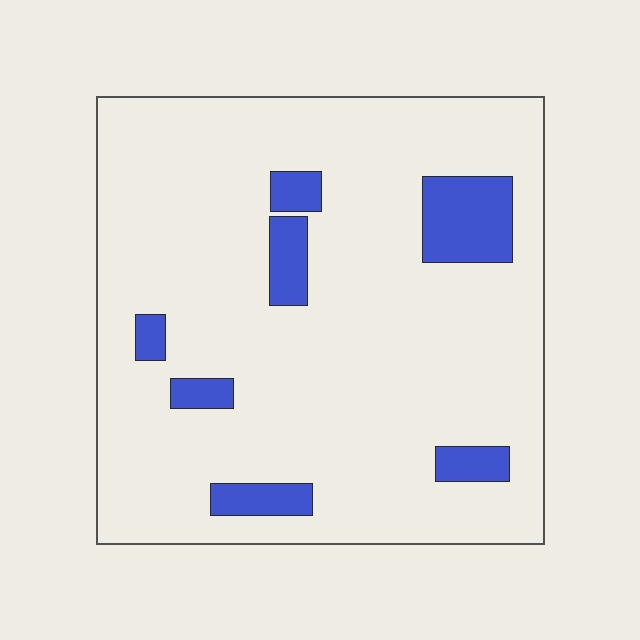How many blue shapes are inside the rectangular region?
7.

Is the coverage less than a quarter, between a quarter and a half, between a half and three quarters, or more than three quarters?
Less than a quarter.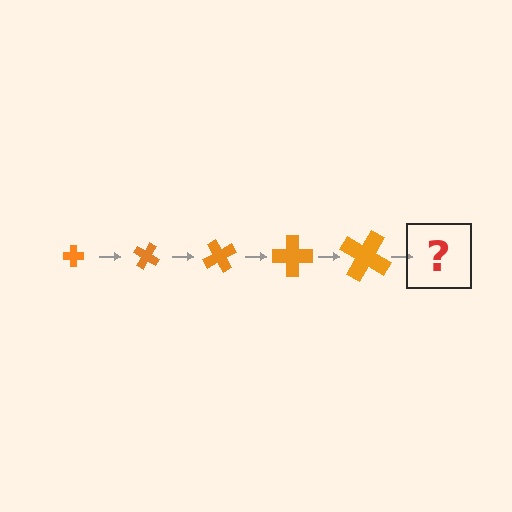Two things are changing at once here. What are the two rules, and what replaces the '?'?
The two rules are that the cross grows larger each step and it rotates 30 degrees each step. The '?' should be a cross, larger than the previous one and rotated 150 degrees from the start.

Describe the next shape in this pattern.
It should be a cross, larger than the previous one and rotated 150 degrees from the start.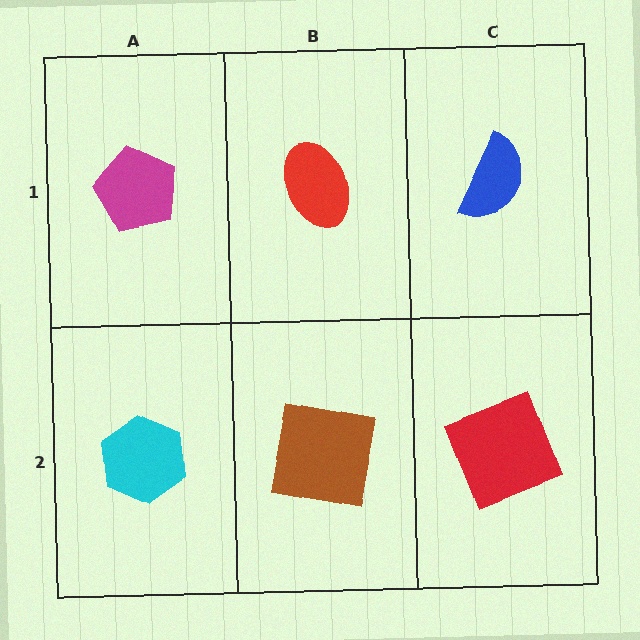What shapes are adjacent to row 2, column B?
A red ellipse (row 1, column B), a cyan hexagon (row 2, column A), a red square (row 2, column C).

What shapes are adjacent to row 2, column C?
A blue semicircle (row 1, column C), a brown square (row 2, column B).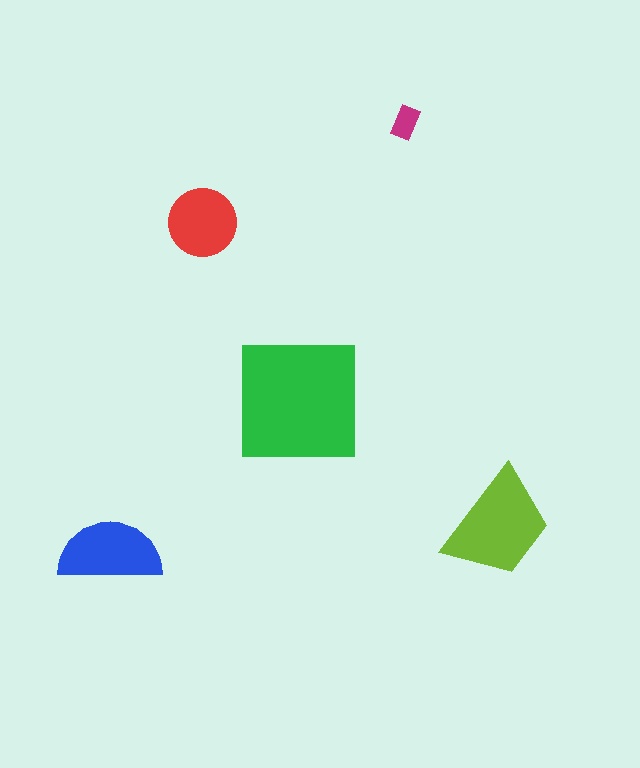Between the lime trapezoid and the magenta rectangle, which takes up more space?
The lime trapezoid.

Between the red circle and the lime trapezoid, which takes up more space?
The lime trapezoid.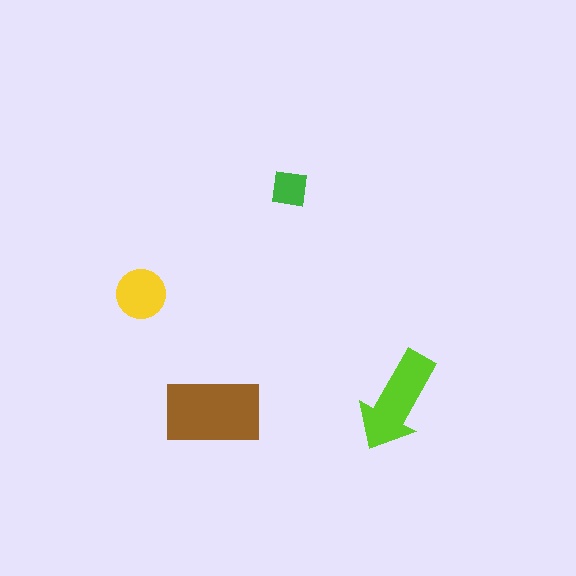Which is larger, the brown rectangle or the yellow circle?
The brown rectangle.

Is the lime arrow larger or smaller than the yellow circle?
Larger.